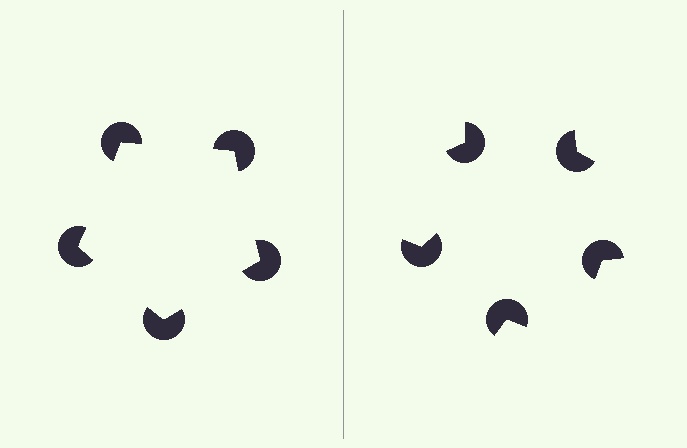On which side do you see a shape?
An illusory pentagon appears on the left side. On the right side the wedge cuts are rotated, so no coherent shape forms.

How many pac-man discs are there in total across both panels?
10 — 5 on each side.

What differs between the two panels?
The pac-man discs are positioned identically on both sides; only the wedge orientations differ. On the left they align to a pentagon; on the right they are misaligned.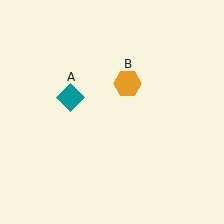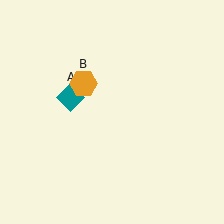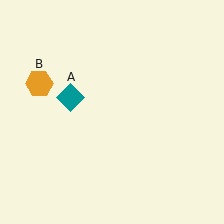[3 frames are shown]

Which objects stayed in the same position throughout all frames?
Teal diamond (object A) remained stationary.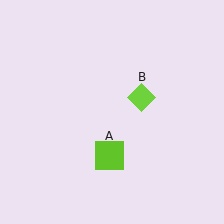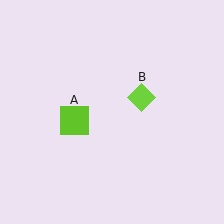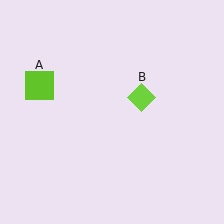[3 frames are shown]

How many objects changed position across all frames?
1 object changed position: lime square (object A).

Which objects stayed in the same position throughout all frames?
Lime diamond (object B) remained stationary.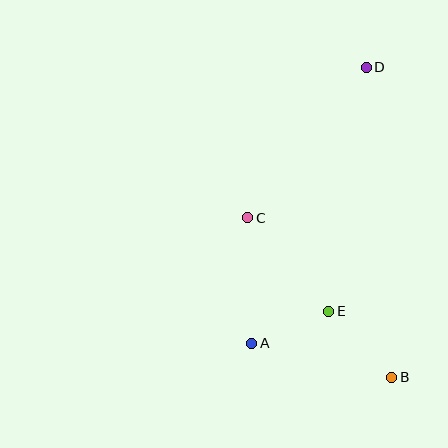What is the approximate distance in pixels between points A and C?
The distance between A and C is approximately 125 pixels.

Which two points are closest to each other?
Points A and E are closest to each other.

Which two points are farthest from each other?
Points B and D are farthest from each other.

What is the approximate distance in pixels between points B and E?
The distance between B and E is approximately 91 pixels.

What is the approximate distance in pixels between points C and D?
The distance between C and D is approximately 192 pixels.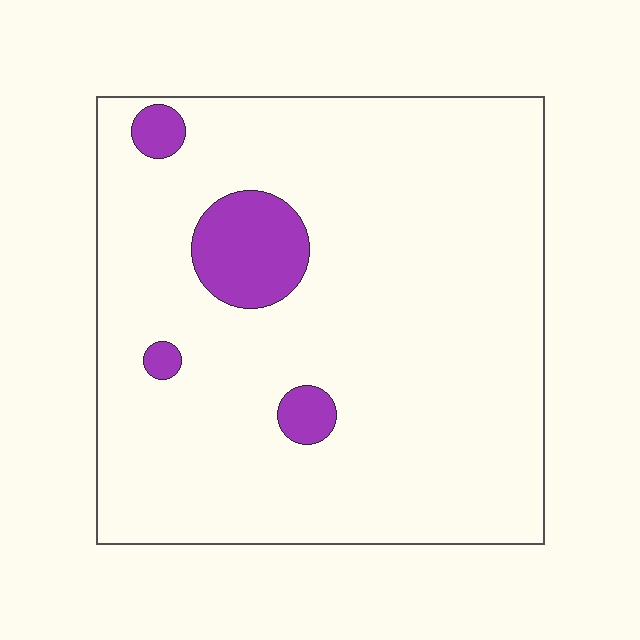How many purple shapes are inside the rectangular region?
4.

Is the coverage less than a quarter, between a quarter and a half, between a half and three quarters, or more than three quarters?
Less than a quarter.